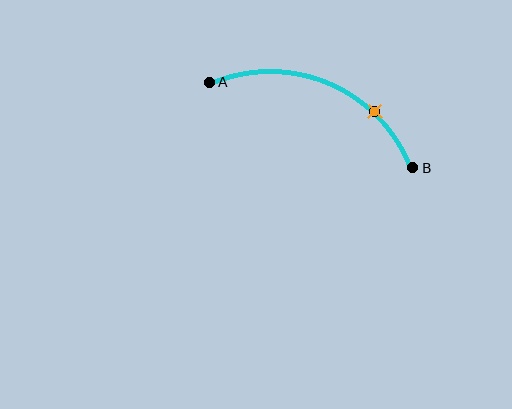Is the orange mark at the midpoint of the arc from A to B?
No. The orange mark lies on the arc but is closer to endpoint B. The arc midpoint would be at the point on the curve equidistant along the arc from both A and B.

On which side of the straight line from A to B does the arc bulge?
The arc bulges above the straight line connecting A and B.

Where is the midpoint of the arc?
The arc midpoint is the point on the curve farthest from the straight line joining A and B. It sits above that line.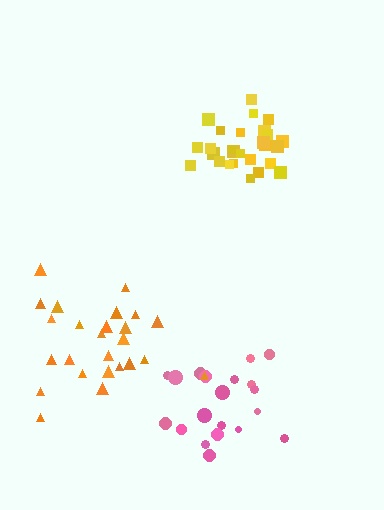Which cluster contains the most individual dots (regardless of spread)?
Yellow (28).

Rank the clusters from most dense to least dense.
yellow, orange, pink.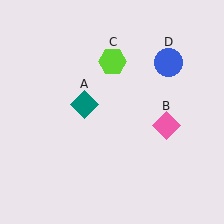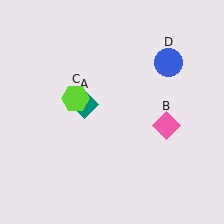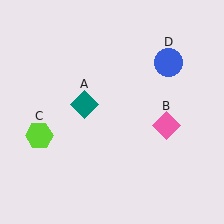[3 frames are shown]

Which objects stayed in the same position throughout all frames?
Teal diamond (object A) and pink diamond (object B) and blue circle (object D) remained stationary.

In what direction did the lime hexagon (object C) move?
The lime hexagon (object C) moved down and to the left.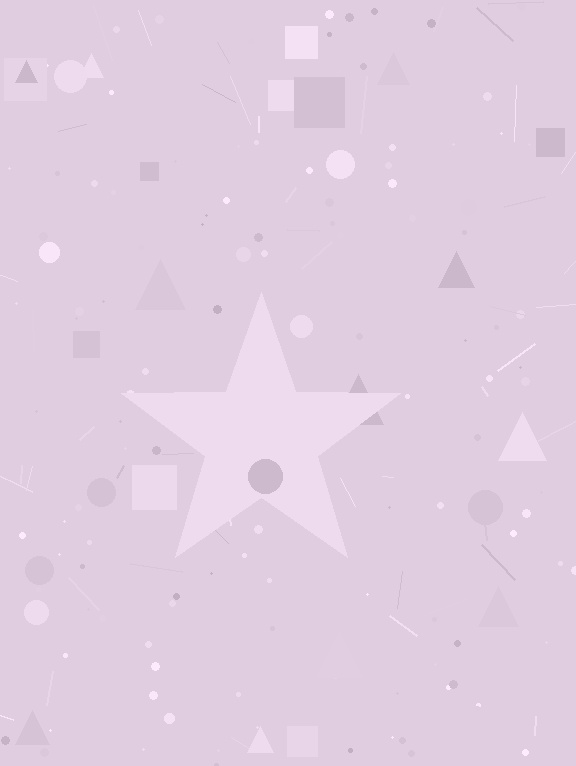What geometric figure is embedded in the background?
A star is embedded in the background.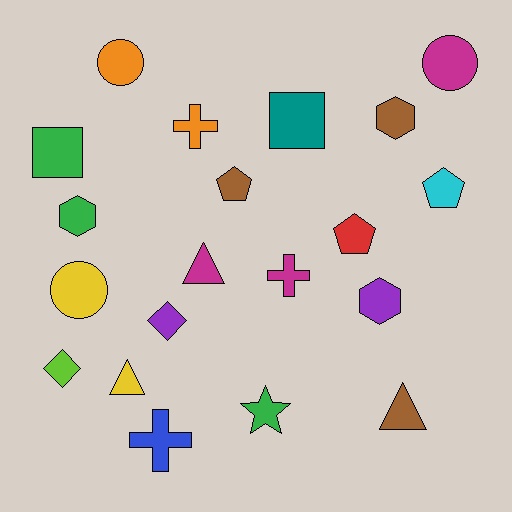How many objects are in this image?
There are 20 objects.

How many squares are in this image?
There are 2 squares.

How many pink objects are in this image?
There are no pink objects.